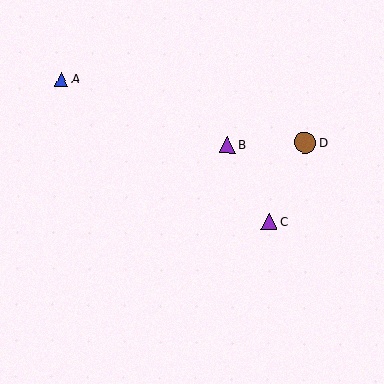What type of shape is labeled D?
Shape D is a brown circle.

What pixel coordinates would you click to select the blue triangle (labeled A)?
Click at (61, 80) to select the blue triangle A.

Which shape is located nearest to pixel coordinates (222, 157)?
The purple triangle (labeled B) at (227, 145) is nearest to that location.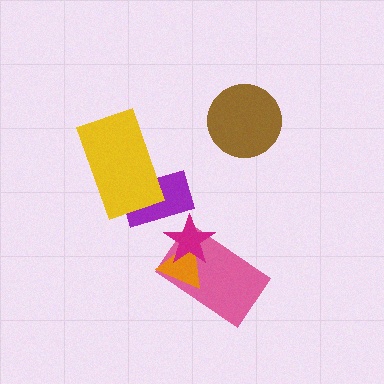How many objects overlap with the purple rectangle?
2 objects overlap with the purple rectangle.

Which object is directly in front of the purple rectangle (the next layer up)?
The magenta star is directly in front of the purple rectangle.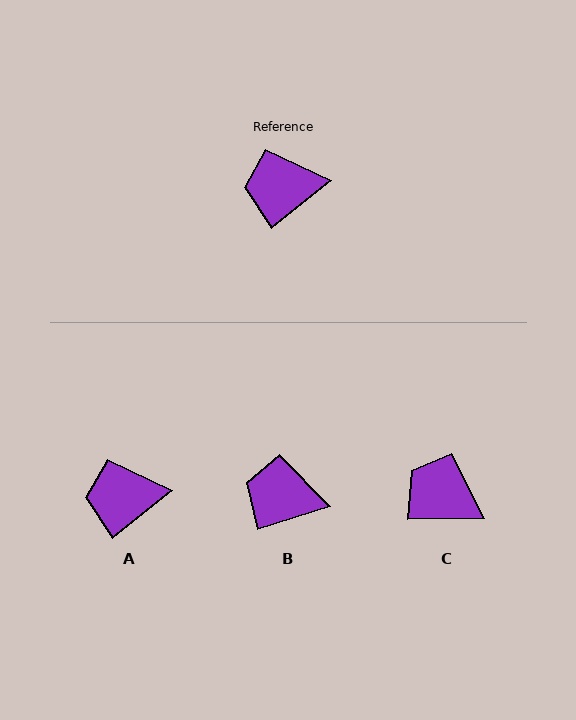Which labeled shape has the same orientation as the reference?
A.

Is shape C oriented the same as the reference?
No, it is off by about 38 degrees.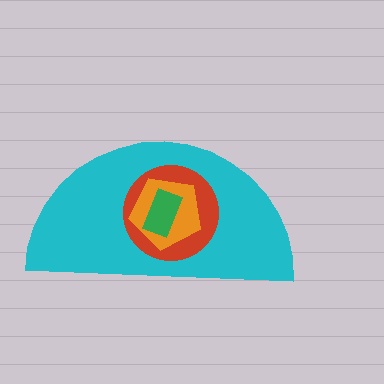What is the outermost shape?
The cyan semicircle.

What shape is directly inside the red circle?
The orange pentagon.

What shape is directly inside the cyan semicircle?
The red circle.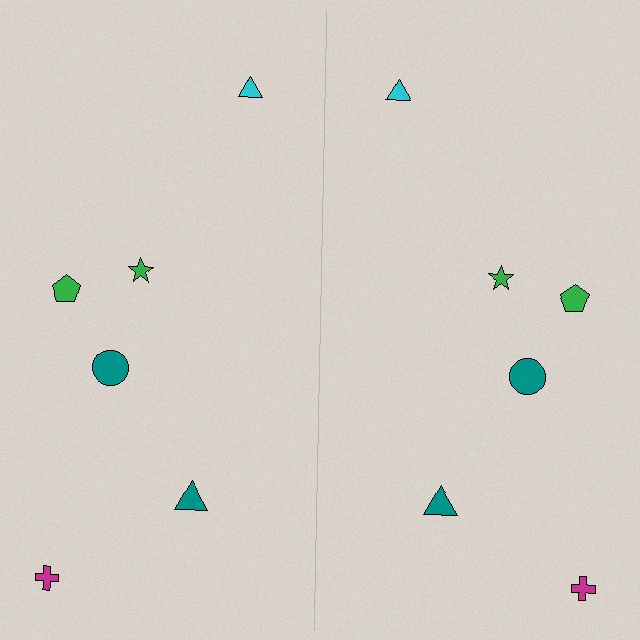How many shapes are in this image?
There are 12 shapes in this image.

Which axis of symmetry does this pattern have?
The pattern has a vertical axis of symmetry running through the center of the image.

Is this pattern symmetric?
Yes, this pattern has bilateral (reflection) symmetry.